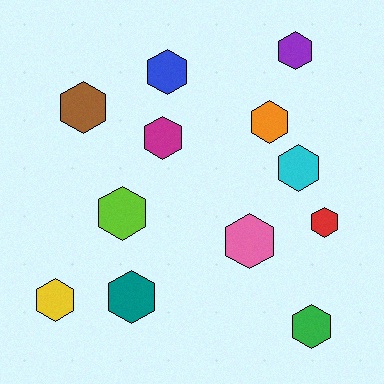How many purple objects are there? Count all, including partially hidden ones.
There is 1 purple object.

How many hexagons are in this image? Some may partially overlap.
There are 12 hexagons.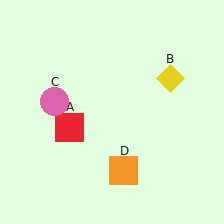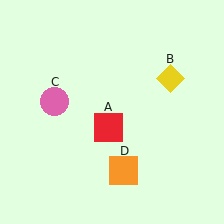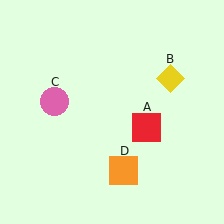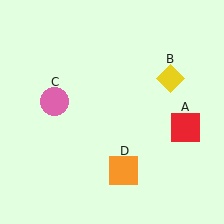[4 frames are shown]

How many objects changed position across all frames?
1 object changed position: red square (object A).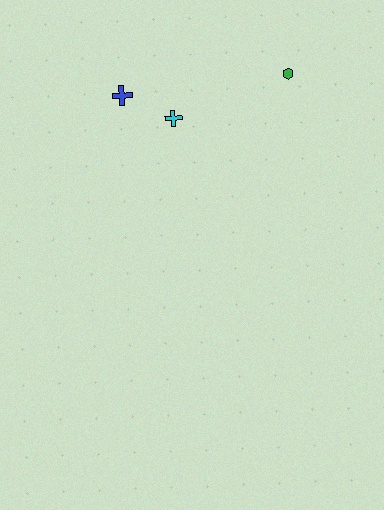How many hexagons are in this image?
There is 1 hexagon.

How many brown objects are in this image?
There are no brown objects.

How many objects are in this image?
There are 3 objects.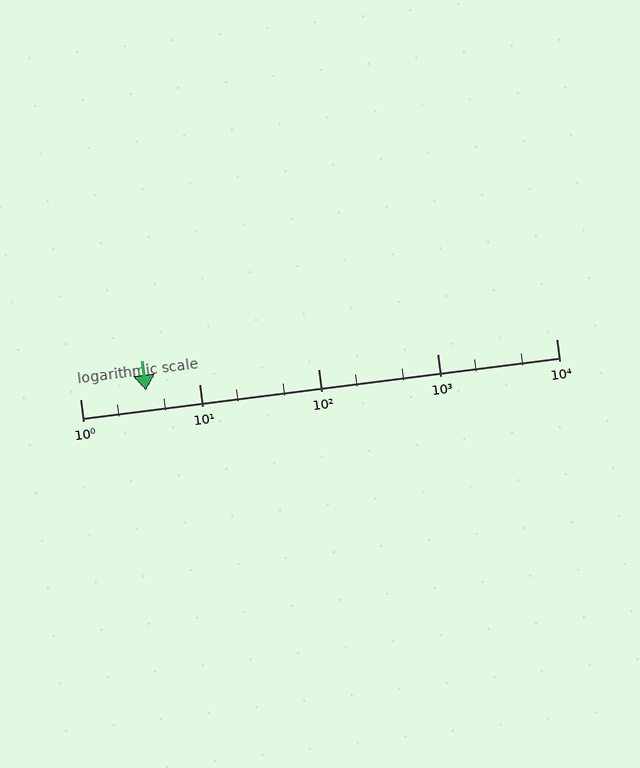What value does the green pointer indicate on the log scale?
The pointer indicates approximately 3.6.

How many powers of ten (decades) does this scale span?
The scale spans 4 decades, from 1 to 10000.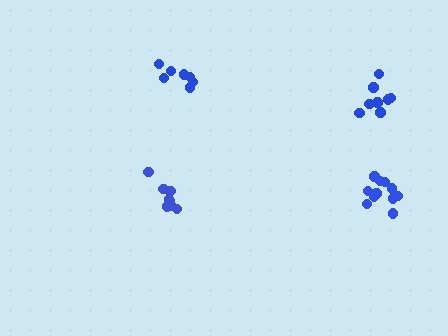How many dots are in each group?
Group 1: 8 dots, Group 2: 9 dots, Group 3: 7 dots, Group 4: 11 dots (35 total).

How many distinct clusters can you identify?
There are 4 distinct clusters.